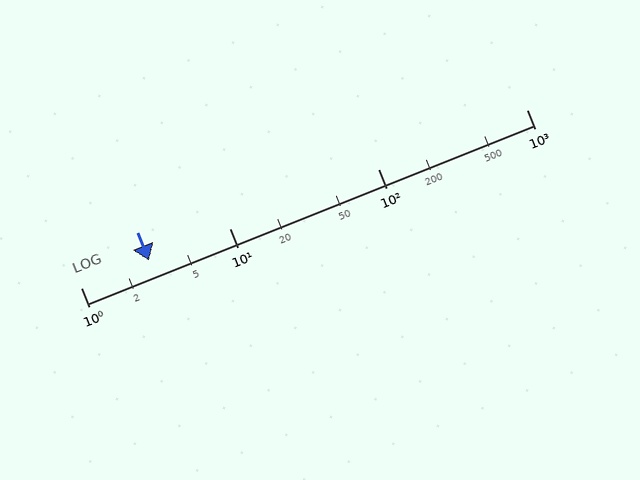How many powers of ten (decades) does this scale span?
The scale spans 3 decades, from 1 to 1000.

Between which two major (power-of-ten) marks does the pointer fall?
The pointer is between 1 and 10.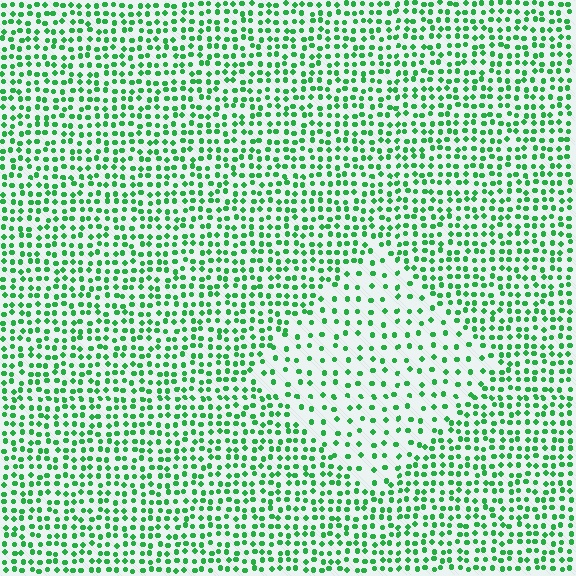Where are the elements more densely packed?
The elements are more densely packed outside the diamond boundary.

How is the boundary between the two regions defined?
The boundary is defined by a change in element density (approximately 2.0x ratio). All elements are the same color, size, and shape.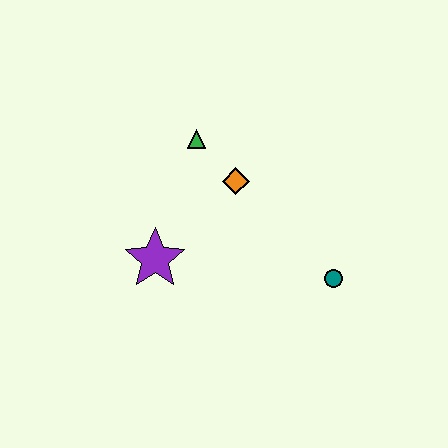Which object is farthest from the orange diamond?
The teal circle is farthest from the orange diamond.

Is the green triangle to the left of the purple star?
No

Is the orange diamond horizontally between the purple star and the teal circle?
Yes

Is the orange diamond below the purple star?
No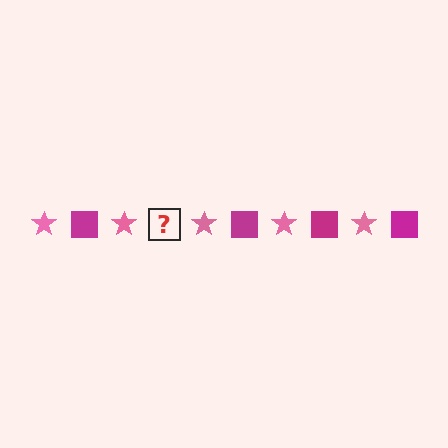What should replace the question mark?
The question mark should be replaced with a magenta square.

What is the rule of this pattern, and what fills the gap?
The rule is that the pattern alternates between pink star and magenta square. The gap should be filled with a magenta square.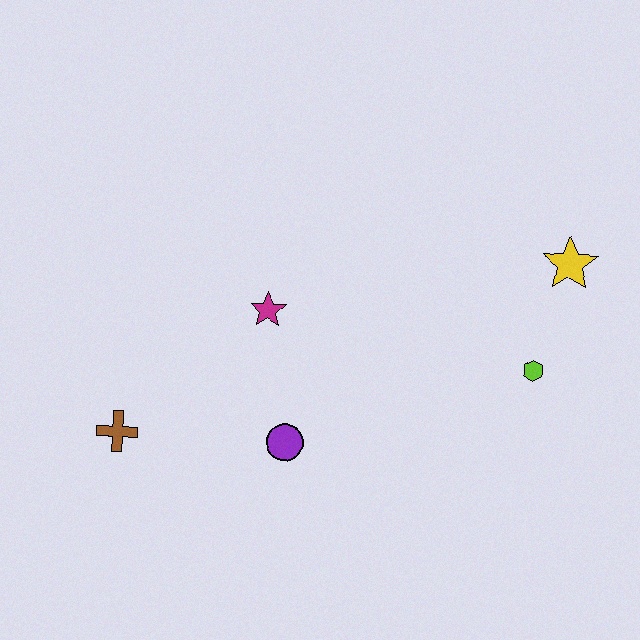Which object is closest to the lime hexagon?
The yellow star is closest to the lime hexagon.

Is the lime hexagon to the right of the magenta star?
Yes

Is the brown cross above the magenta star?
No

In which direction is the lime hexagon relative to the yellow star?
The lime hexagon is below the yellow star.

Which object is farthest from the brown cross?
The yellow star is farthest from the brown cross.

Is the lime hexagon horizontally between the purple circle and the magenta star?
No